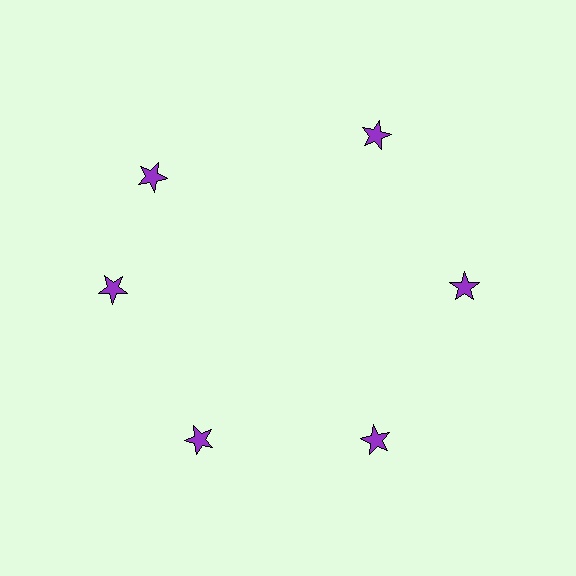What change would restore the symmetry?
The symmetry would be restored by rotating it back into even spacing with its neighbors so that all 6 stars sit at equal angles and equal distance from the center.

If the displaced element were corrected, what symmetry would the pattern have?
It would have 6-fold rotational symmetry — the pattern would map onto itself every 60 degrees.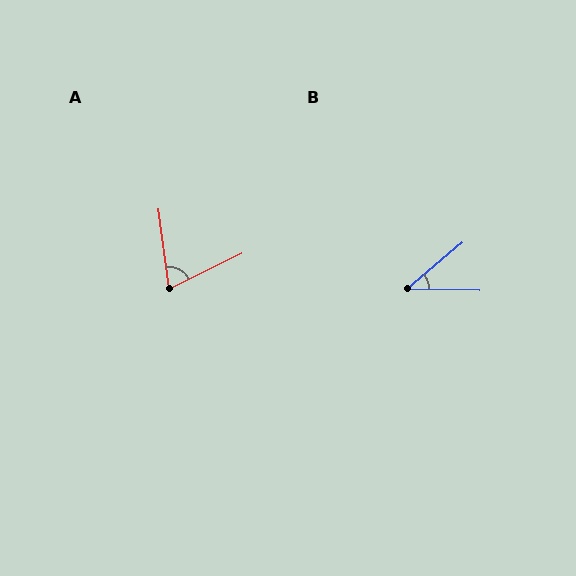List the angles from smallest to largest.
B (41°), A (72°).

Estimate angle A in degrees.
Approximately 72 degrees.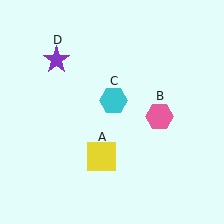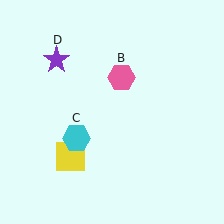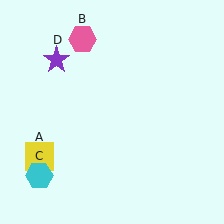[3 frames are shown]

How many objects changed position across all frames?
3 objects changed position: yellow square (object A), pink hexagon (object B), cyan hexagon (object C).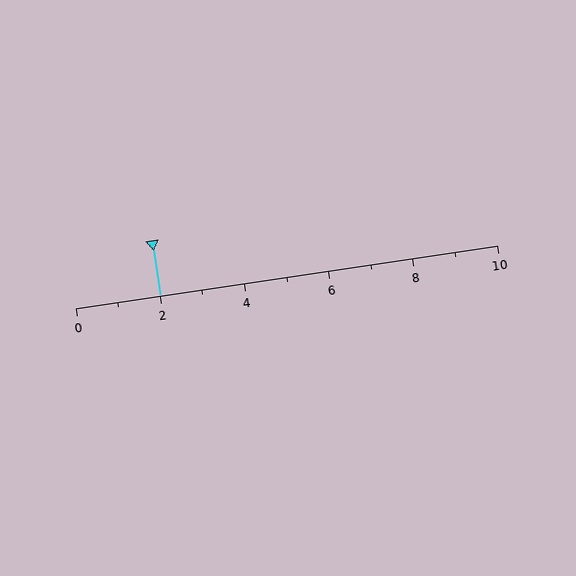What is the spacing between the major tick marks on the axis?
The major ticks are spaced 2 apart.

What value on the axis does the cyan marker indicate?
The marker indicates approximately 2.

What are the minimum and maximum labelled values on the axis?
The axis runs from 0 to 10.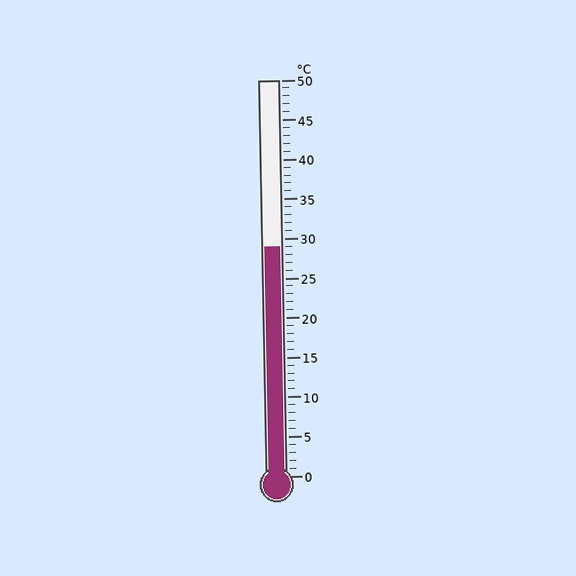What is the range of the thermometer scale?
The thermometer scale ranges from 0°C to 50°C.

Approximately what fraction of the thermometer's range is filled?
The thermometer is filled to approximately 60% of its range.